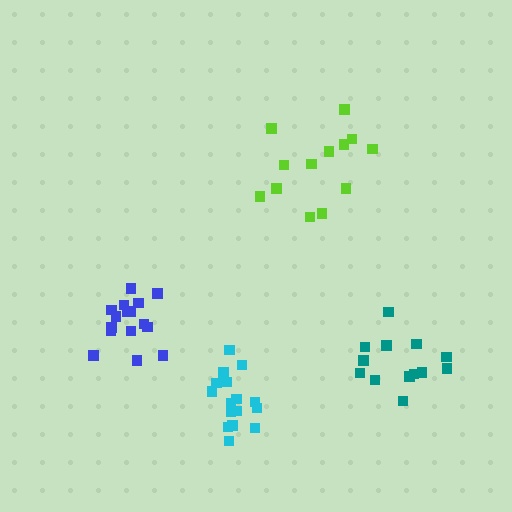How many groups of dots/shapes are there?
There are 4 groups.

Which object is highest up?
The lime cluster is topmost.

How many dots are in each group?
Group 1: 16 dots, Group 2: 13 dots, Group 3: 16 dots, Group 4: 13 dots (58 total).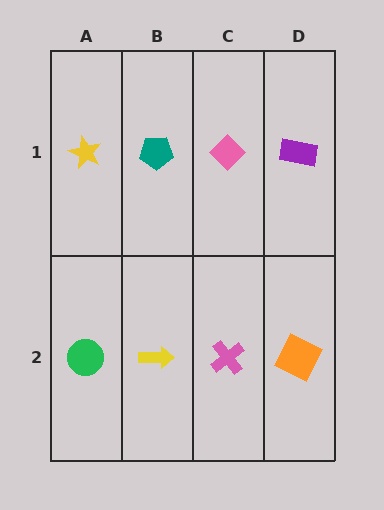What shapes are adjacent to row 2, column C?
A pink diamond (row 1, column C), a yellow arrow (row 2, column B), an orange square (row 2, column D).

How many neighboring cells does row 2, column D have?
2.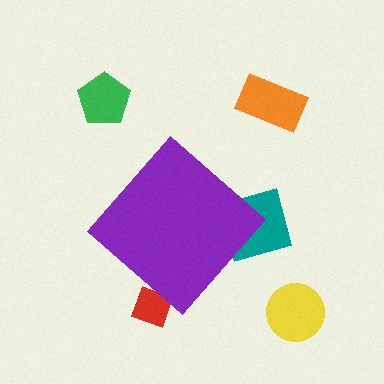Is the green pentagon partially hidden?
No, the green pentagon is fully visible.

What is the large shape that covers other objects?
A purple diamond.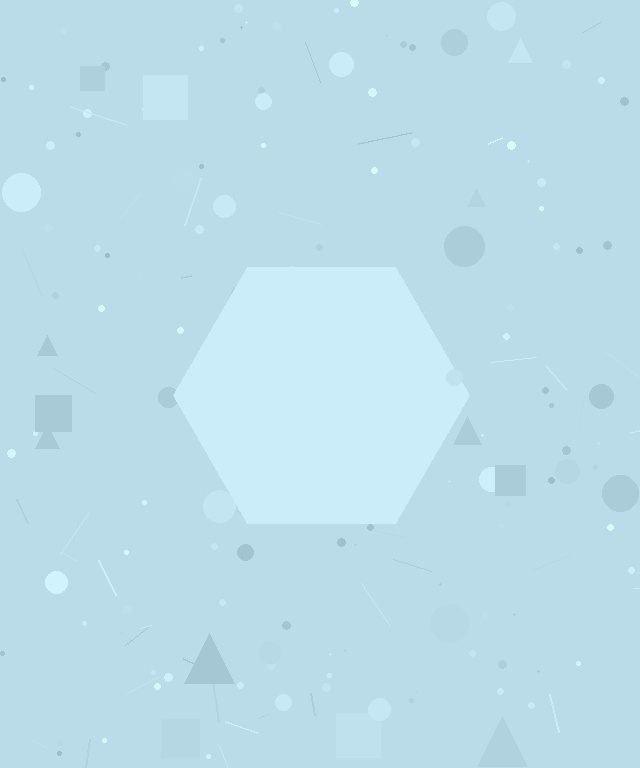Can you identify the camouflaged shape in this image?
The camouflaged shape is a hexagon.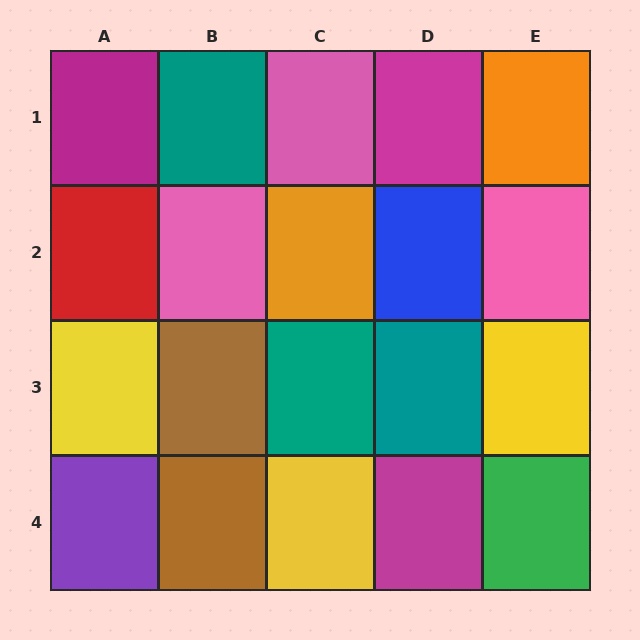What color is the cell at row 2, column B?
Pink.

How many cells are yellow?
3 cells are yellow.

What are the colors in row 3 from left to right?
Yellow, brown, teal, teal, yellow.